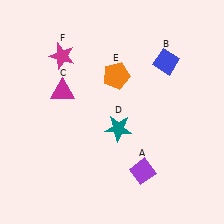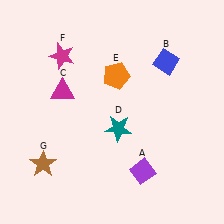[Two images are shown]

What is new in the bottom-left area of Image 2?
A brown star (G) was added in the bottom-left area of Image 2.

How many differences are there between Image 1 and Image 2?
There is 1 difference between the two images.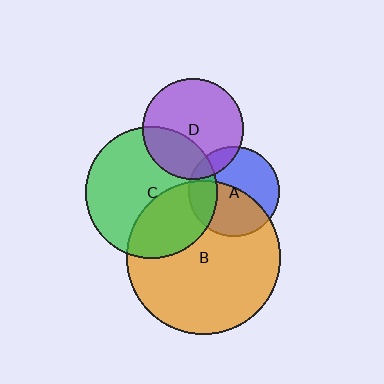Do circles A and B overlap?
Yes.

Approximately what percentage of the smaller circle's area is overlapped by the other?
Approximately 50%.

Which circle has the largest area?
Circle B (orange).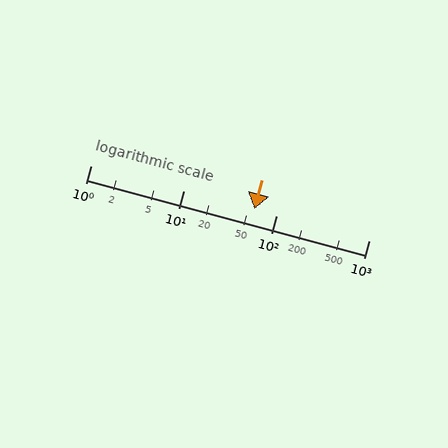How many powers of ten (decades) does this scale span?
The scale spans 3 decades, from 1 to 1000.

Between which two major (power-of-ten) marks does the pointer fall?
The pointer is between 10 and 100.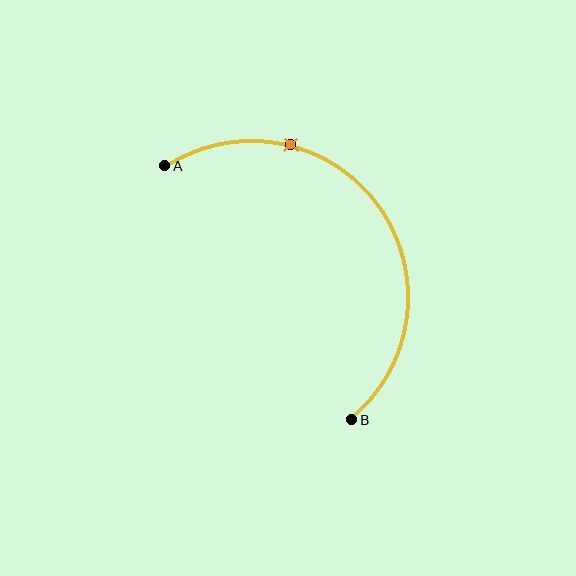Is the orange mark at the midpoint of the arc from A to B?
No. The orange mark lies on the arc but is closer to endpoint A. The arc midpoint would be at the point on the curve equidistant along the arc from both A and B.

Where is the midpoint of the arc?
The arc midpoint is the point on the curve farthest from the straight line joining A and B. It sits above and to the right of that line.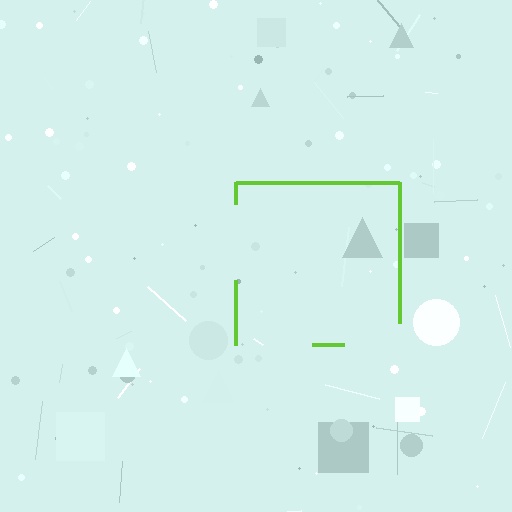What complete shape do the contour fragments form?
The contour fragments form a square.